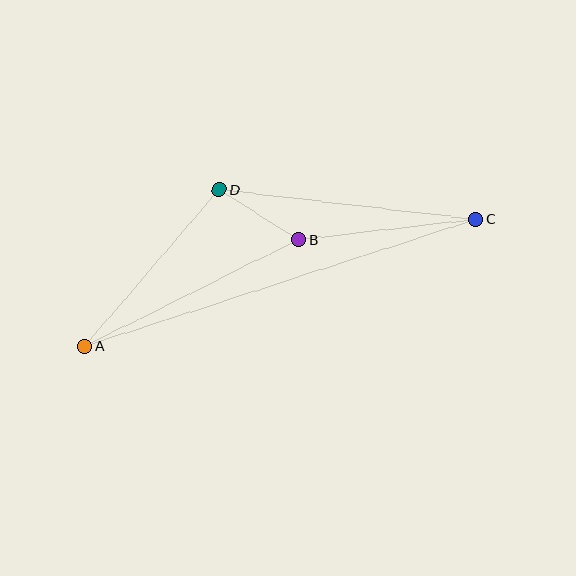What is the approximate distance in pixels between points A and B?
The distance between A and B is approximately 239 pixels.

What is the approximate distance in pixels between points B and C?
The distance between B and C is approximately 179 pixels.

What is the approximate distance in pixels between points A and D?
The distance between A and D is approximately 206 pixels.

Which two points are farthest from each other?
Points A and C are farthest from each other.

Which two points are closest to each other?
Points B and D are closest to each other.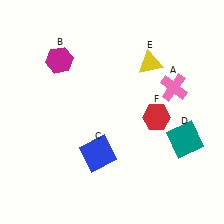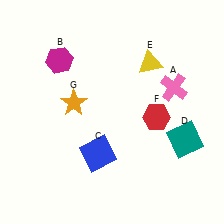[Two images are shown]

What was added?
An orange star (G) was added in Image 2.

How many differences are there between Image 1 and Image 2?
There is 1 difference between the two images.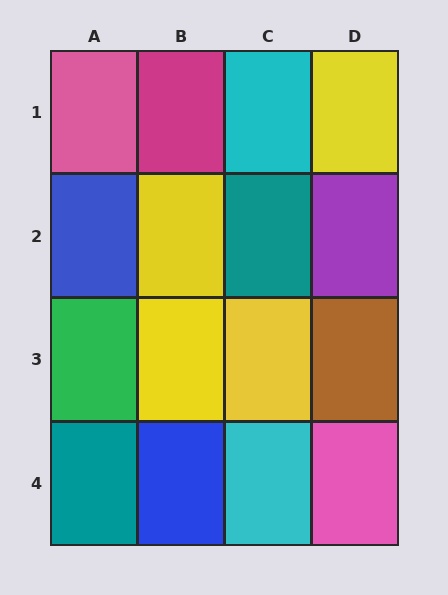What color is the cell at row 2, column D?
Purple.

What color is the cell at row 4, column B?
Blue.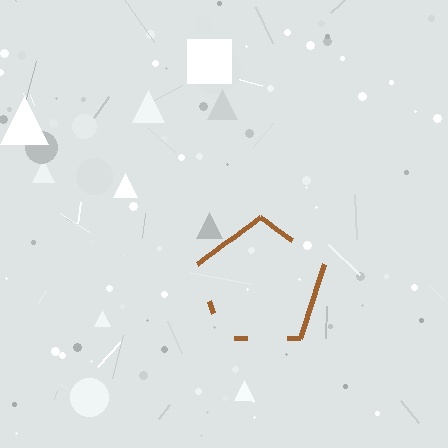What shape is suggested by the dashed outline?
The dashed outline suggests a pentagon.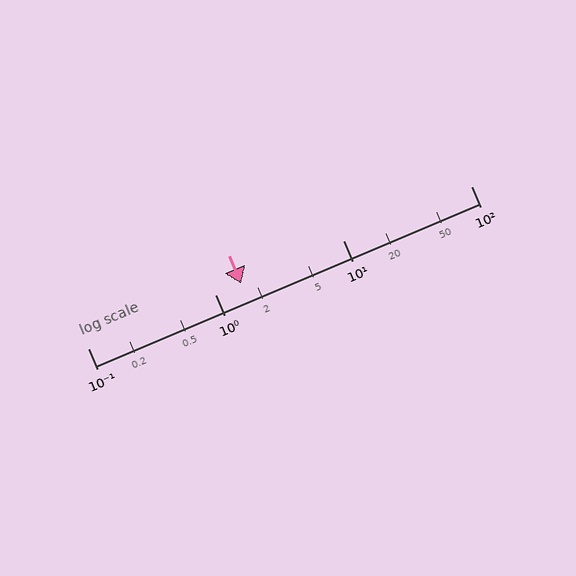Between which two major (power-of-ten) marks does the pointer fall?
The pointer is between 1 and 10.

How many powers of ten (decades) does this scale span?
The scale spans 3 decades, from 0.1 to 100.